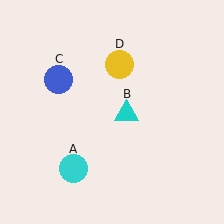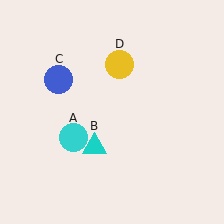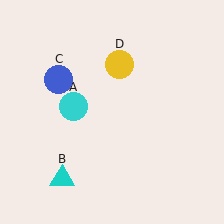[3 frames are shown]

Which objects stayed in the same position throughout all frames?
Blue circle (object C) and yellow circle (object D) remained stationary.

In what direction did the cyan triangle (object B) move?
The cyan triangle (object B) moved down and to the left.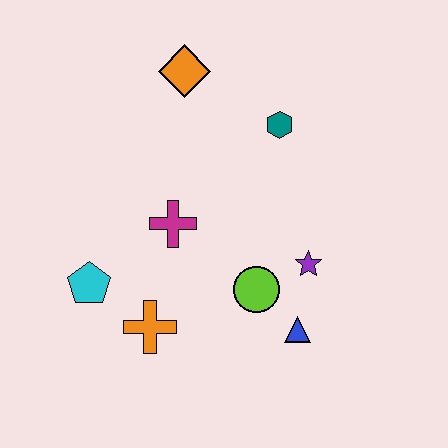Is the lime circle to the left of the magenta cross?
No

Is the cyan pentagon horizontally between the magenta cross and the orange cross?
No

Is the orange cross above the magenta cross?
No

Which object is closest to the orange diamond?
The teal hexagon is closest to the orange diamond.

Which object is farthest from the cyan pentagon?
The teal hexagon is farthest from the cyan pentagon.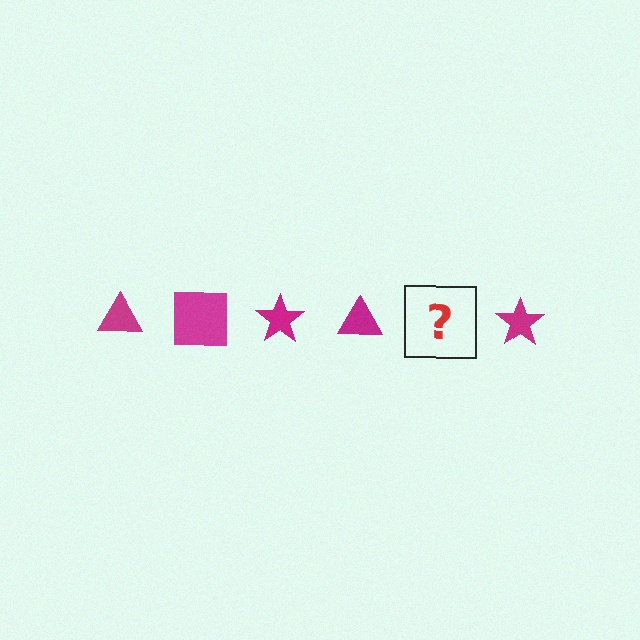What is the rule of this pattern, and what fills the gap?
The rule is that the pattern cycles through triangle, square, star shapes in magenta. The gap should be filled with a magenta square.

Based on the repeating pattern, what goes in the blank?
The blank should be a magenta square.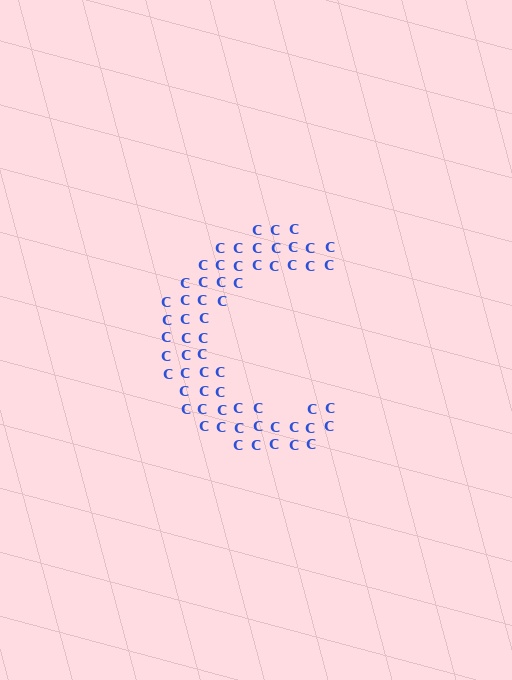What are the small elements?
The small elements are letter C's.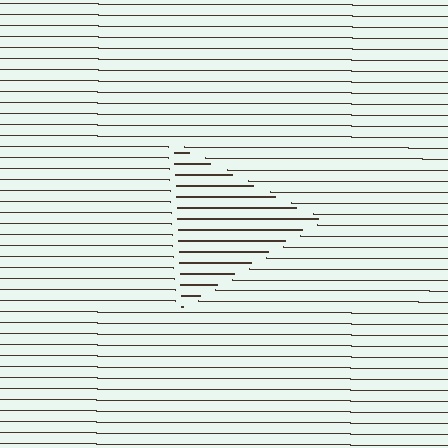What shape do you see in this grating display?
An illusory triangle. The interior of the shape contains the same grating, shifted by half a period — the contour is defined by the phase discontinuity where line-ends from the inner and outer gratings abut.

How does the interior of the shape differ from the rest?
The interior of the shape contains the same grating, shifted by half a period — the contour is defined by the phase discontinuity where line-ends from the inner and outer gratings abut.